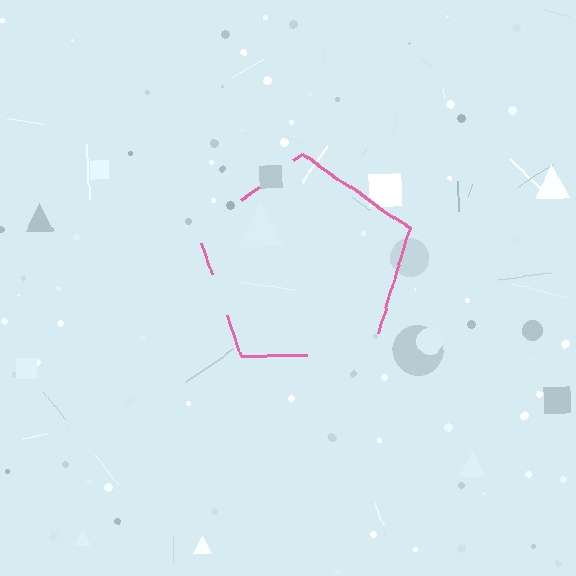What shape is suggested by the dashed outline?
The dashed outline suggests a pentagon.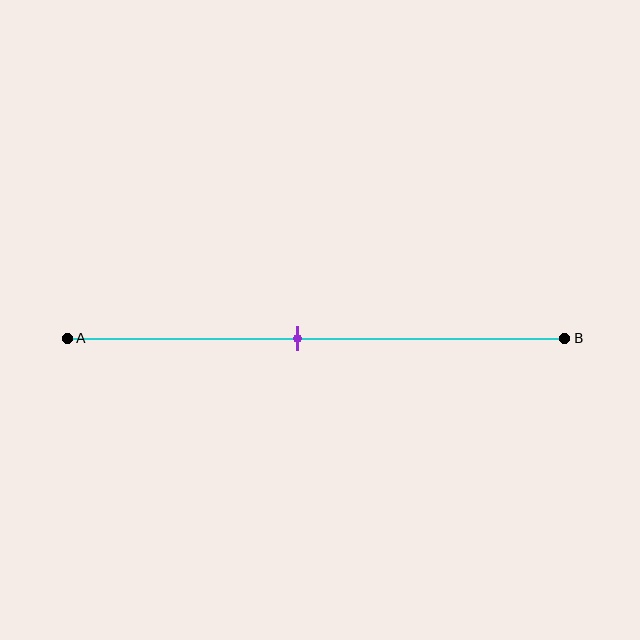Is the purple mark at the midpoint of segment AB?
No, the mark is at about 45% from A, not at the 50% midpoint.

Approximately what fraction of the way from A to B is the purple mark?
The purple mark is approximately 45% of the way from A to B.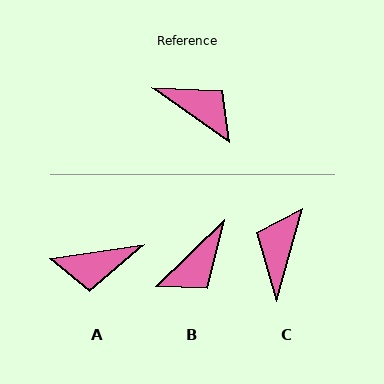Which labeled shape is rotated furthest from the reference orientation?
A, about 136 degrees away.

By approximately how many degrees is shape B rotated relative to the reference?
Approximately 100 degrees clockwise.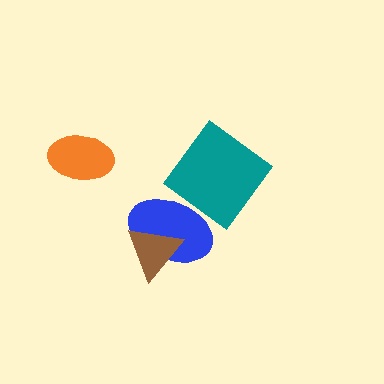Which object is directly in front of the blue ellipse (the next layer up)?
The brown triangle is directly in front of the blue ellipse.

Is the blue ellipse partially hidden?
Yes, it is partially covered by another shape.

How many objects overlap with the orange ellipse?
0 objects overlap with the orange ellipse.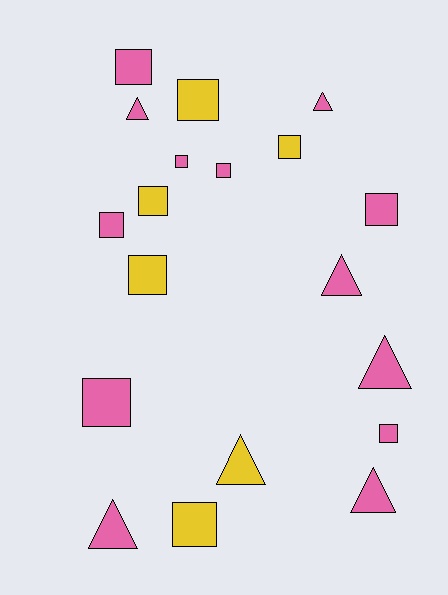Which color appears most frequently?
Pink, with 13 objects.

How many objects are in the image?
There are 19 objects.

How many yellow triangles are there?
There is 1 yellow triangle.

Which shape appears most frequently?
Square, with 12 objects.